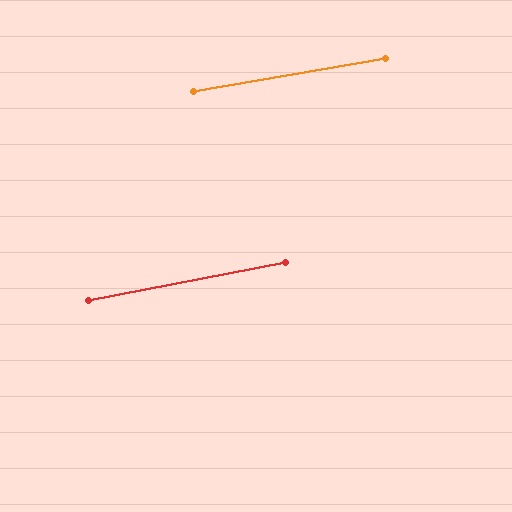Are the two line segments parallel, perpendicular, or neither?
Parallel — their directions differ by only 1.1°.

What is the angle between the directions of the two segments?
Approximately 1 degree.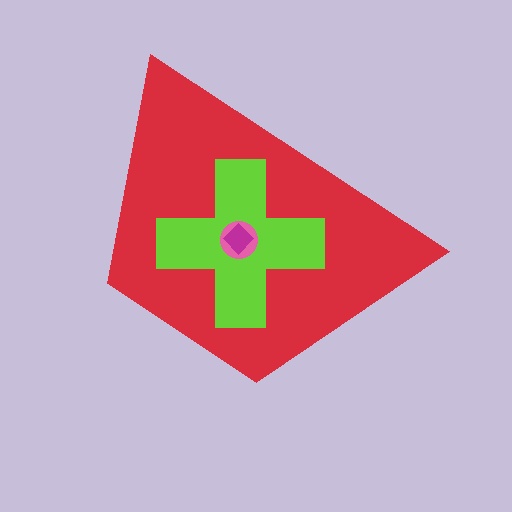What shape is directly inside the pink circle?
The magenta diamond.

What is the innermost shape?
The magenta diamond.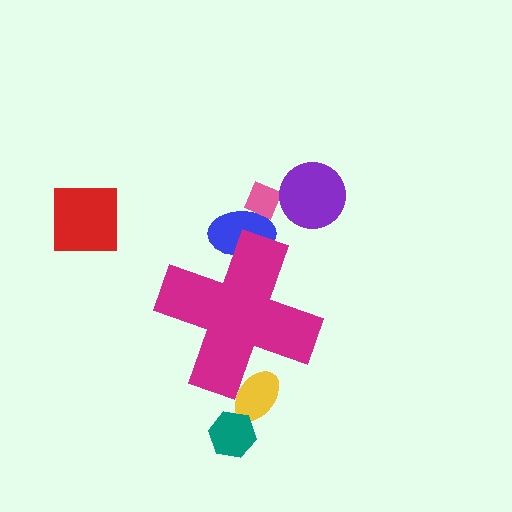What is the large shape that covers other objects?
A magenta cross.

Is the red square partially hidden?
No, the red square is fully visible.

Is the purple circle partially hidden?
No, the purple circle is fully visible.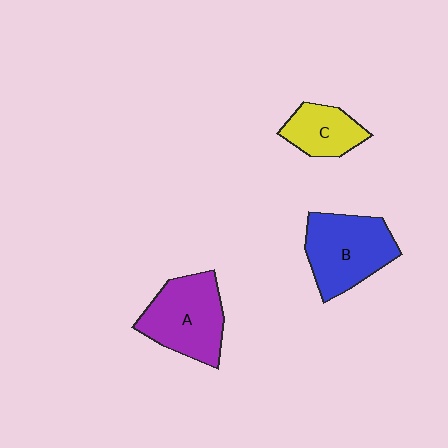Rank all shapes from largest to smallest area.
From largest to smallest: B (blue), A (purple), C (yellow).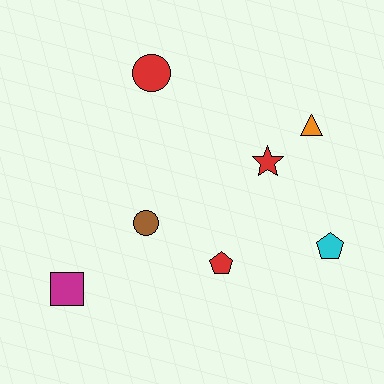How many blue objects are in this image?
There are no blue objects.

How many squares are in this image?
There is 1 square.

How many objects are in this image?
There are 7 objects.